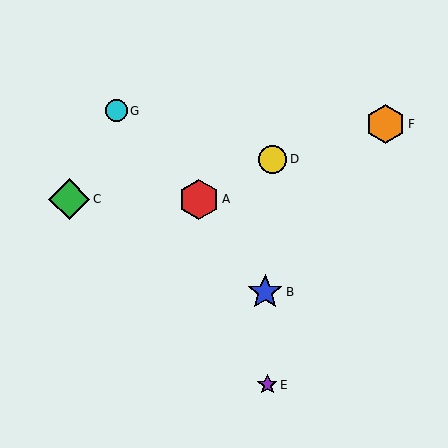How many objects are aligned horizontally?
2 objects (A, C) are aligned horizontally.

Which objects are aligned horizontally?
Objects A, C are aligned horizontally.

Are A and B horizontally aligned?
No, A is at y≈199 and B is at y≈292.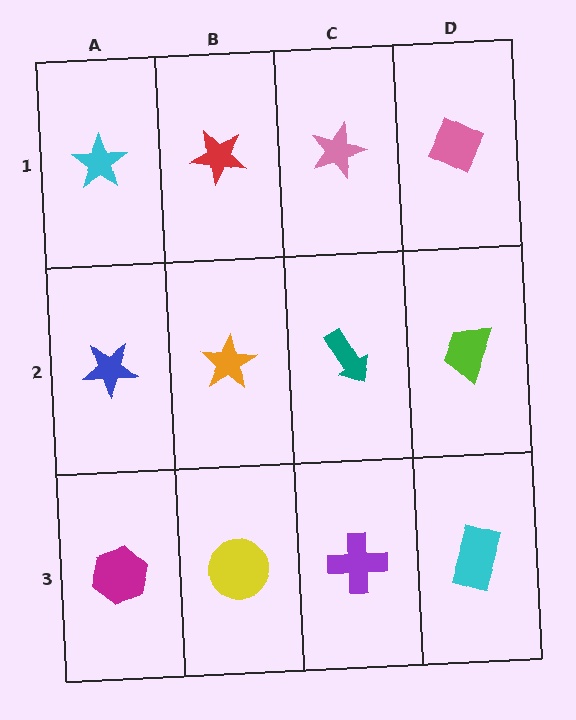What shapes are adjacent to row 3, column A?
A blue star (row 2, column A), a yellow circle (row 3, column B).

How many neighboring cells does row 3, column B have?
3.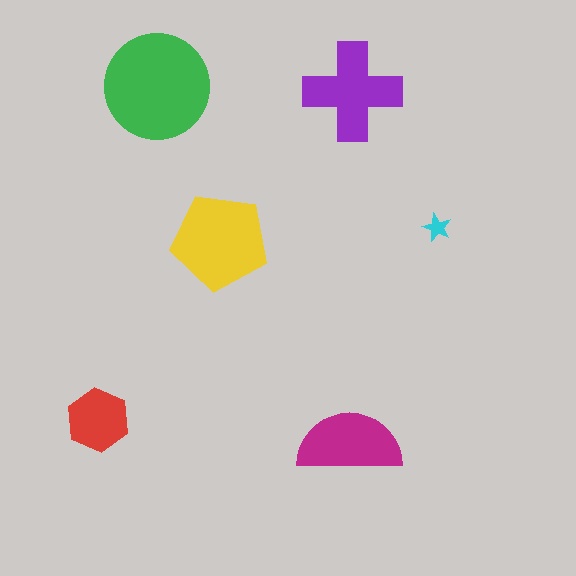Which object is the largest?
The green circle.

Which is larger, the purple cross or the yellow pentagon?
The yellow pentagon.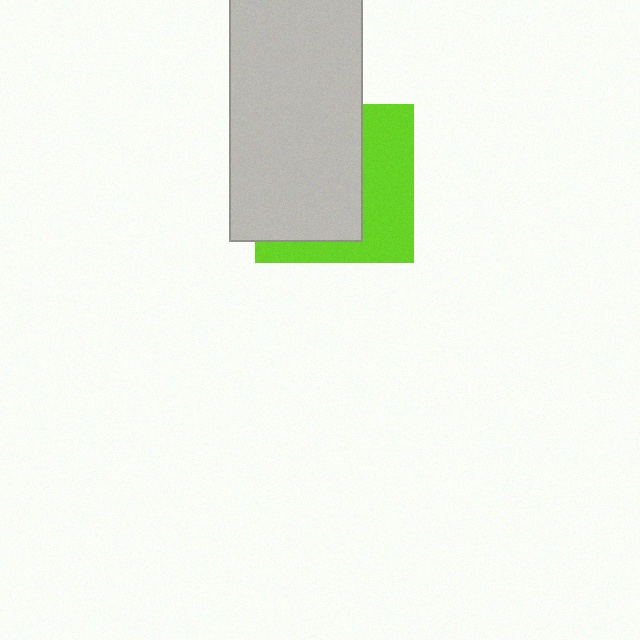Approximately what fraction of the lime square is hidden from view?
Roughly 59% of the lime square is hidden behind the light gray rectangle.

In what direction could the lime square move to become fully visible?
The lime square could move right. That would shift it out from behind the light gray rectangle entirely.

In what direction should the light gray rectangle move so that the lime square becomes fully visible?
The light gray rectangle should move left. That is the shortest direction to clear the overlap and leave the lime square fully visible.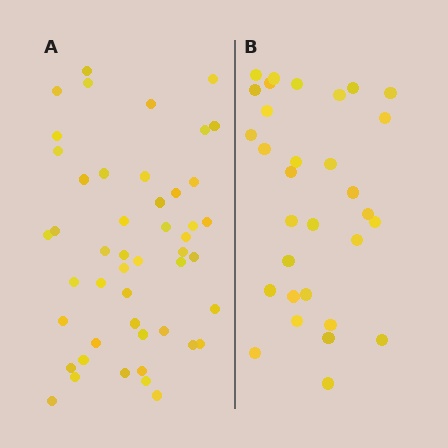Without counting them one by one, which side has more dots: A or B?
Region A (the left region) has more dots.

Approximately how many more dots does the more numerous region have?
Region A has approximately 15 more dots than region B.